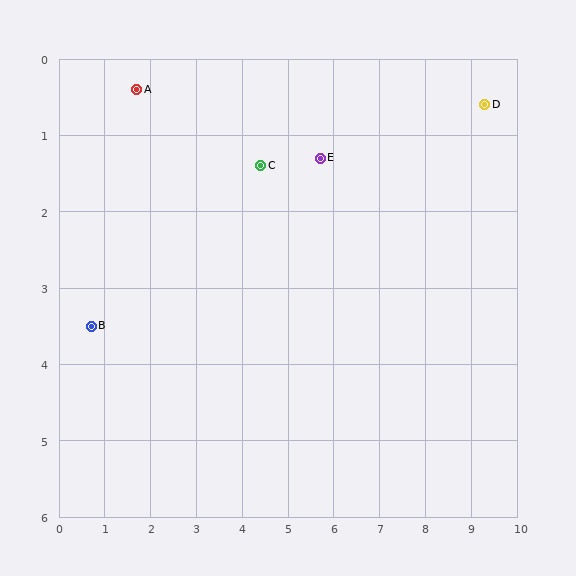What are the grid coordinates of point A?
Point A is at approximately (1.7, 0.4).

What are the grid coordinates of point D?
Point D is at approximately (9.3, 0.6).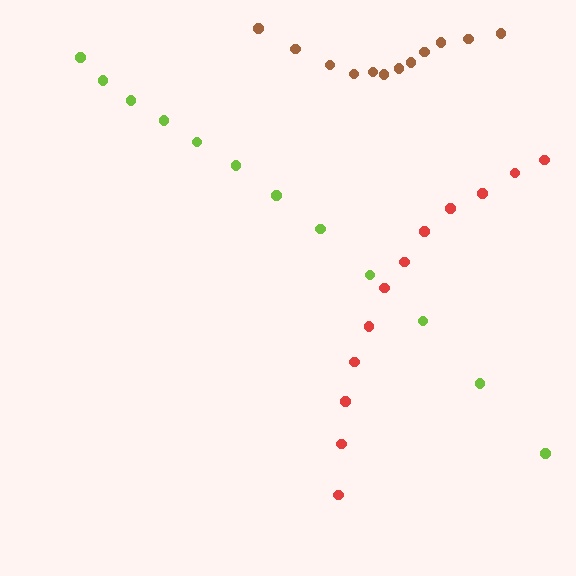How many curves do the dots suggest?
There are 3 distinct paths.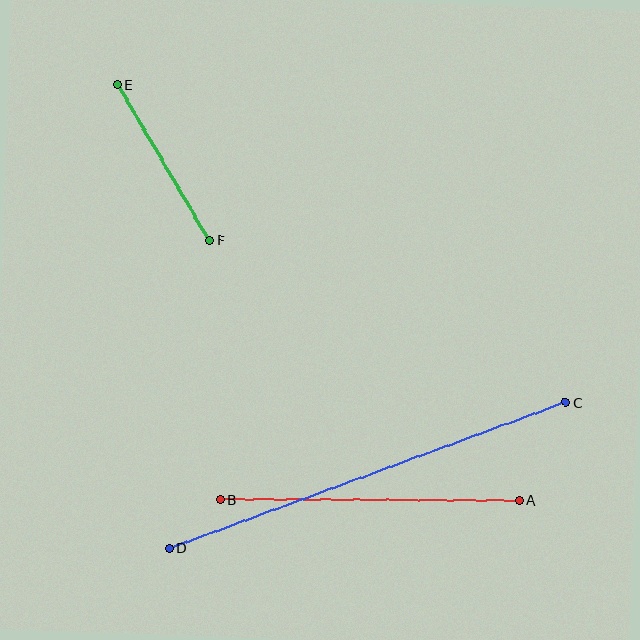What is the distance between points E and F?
The distance is approximately 181 pixels.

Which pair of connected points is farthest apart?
Points C and D are farthest apart.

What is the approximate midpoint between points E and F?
The midpoint is at approximately (163, 163) pixels.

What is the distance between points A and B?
The distance is approximately 299 pixels.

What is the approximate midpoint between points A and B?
The midpoint is at approximately (369, 500) pixels.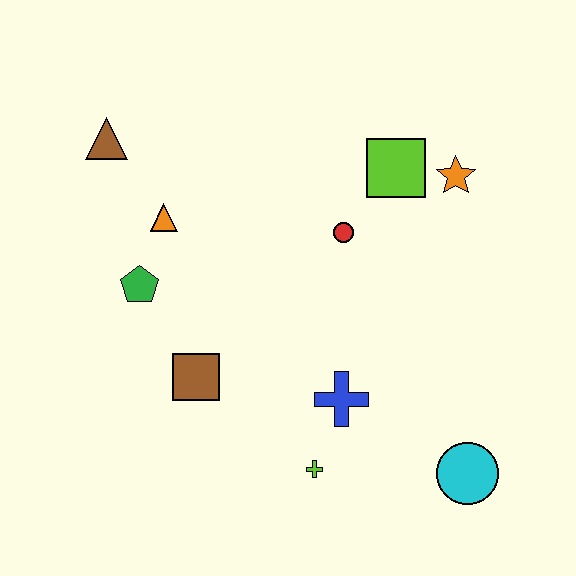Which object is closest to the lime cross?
The blue cross is closest to the lime cross.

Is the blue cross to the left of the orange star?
Yes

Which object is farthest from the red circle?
The cyan circle is farthest from the red circle.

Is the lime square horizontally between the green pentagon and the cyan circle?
Yes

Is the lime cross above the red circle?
No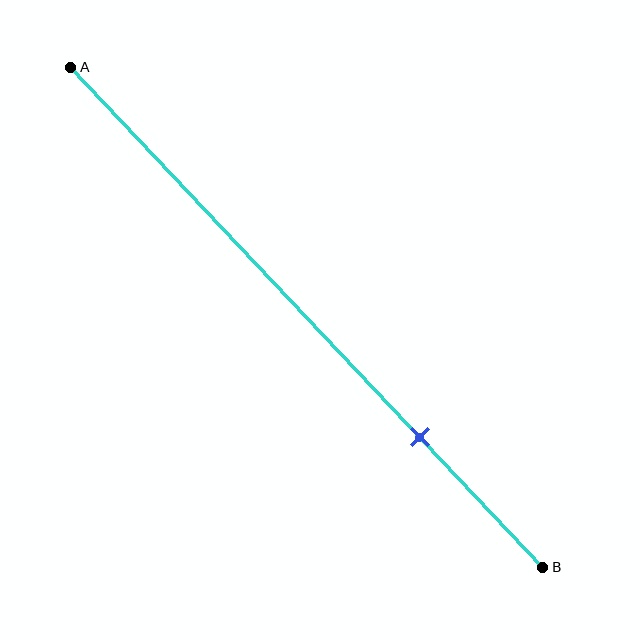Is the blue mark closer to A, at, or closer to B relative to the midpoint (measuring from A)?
The blue mark is closer to point B than the midpoint of segment AB.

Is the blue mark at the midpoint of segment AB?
No, the mark is at about 75% from A, not at the 50% midpoint.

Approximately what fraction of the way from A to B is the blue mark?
The blue mark is approximately 75% of the way from A to B.